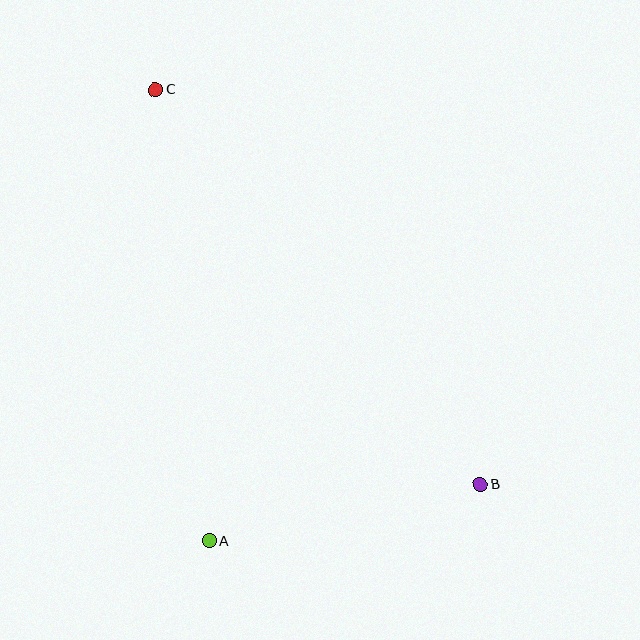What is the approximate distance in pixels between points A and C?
The distance between A and C is approximately 454 pixels.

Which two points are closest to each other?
Points A and B are closest to each other.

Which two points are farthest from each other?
Points B and C are farthest from each other.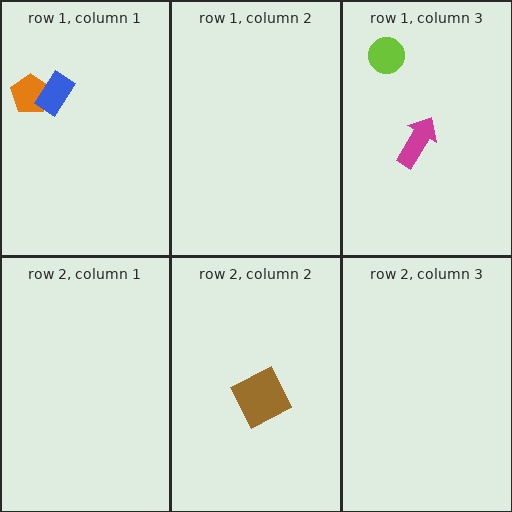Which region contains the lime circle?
The row 1, column 3 region.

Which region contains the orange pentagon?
The row 1, column 1 region.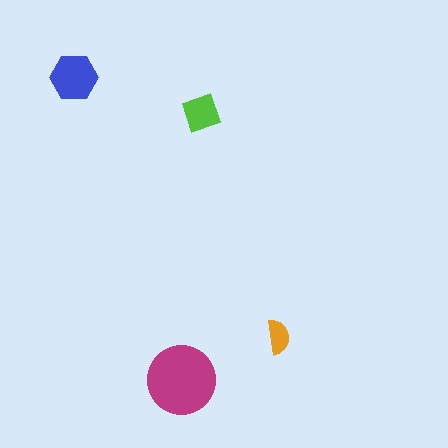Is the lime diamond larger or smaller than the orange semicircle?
Larger.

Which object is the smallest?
The orange semicircle.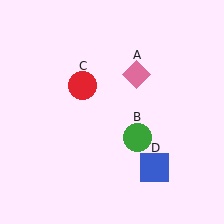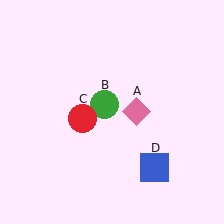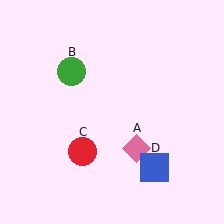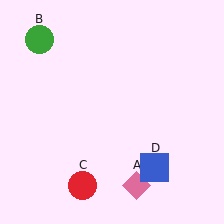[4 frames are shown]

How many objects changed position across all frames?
3 objects changed position: pink diamond (object A), green circle (object B), red circle (object C).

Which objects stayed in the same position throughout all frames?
Blue square (object D) remained stationary.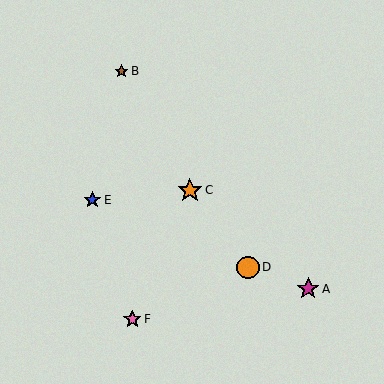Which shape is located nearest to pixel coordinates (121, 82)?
The brown star (labeled B) at (122, 71) is nearest to that location.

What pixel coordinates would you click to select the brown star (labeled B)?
Click at (122, 71) to select the brown star B.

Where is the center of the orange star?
The center of the orange star is at (190, 190).